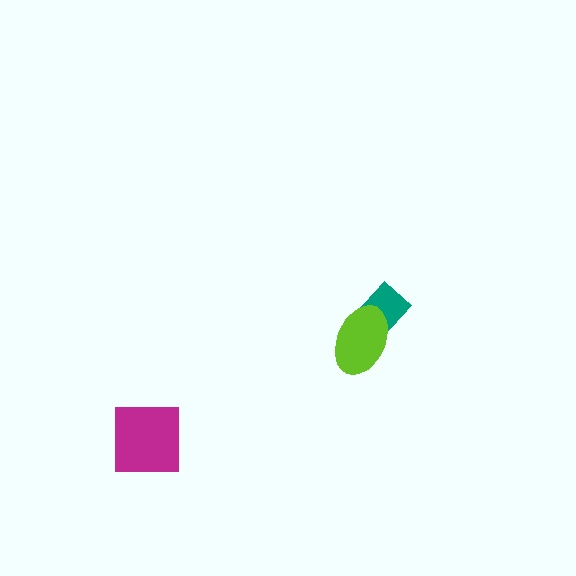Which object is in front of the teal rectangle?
The lime ellipse is in front of the teal rectangle.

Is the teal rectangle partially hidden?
Yes, it is partially covered by another shape.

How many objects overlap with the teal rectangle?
1 object overlaps with the teal rectangle.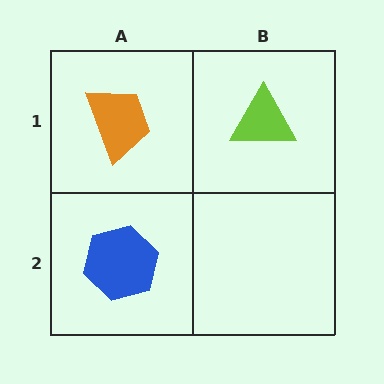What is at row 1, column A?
An orange trapezoid.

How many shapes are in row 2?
1 shape.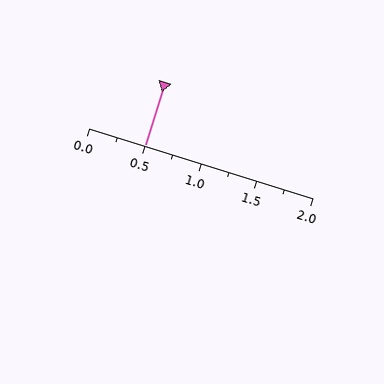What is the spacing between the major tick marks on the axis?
The major ticks are spaced 0.5 apart.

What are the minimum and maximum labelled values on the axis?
The axis runs from 0.0 to 2.0.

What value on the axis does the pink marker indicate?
The marker indicates approximately 0.5.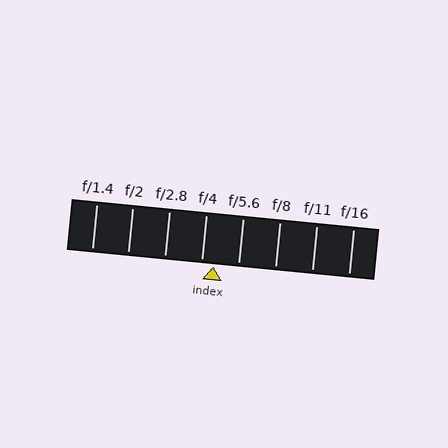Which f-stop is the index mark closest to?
The index mark is closest to f/4.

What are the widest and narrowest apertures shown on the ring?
The widest aperture shown is f/1.4 and the narrowest is f/16.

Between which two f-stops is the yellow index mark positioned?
The index mark is between f/4 and f/5.6.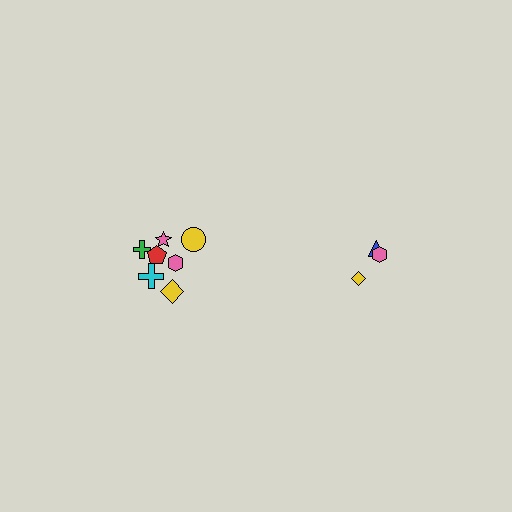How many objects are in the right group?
There are 3 objects.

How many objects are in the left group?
There are 7 objects.